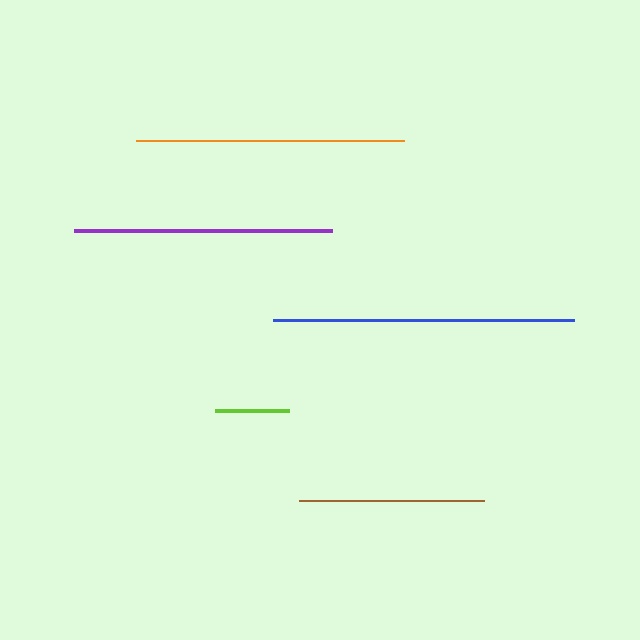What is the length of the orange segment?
The orange segment is approximately 268 pixels long.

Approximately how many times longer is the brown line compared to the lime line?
The brown line is approximately 2.5 times the length of the lime line.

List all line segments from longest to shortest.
From longest to shortest: blue, orange, purple, brown, lime.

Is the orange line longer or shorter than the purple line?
The orange line is longer than the purple line.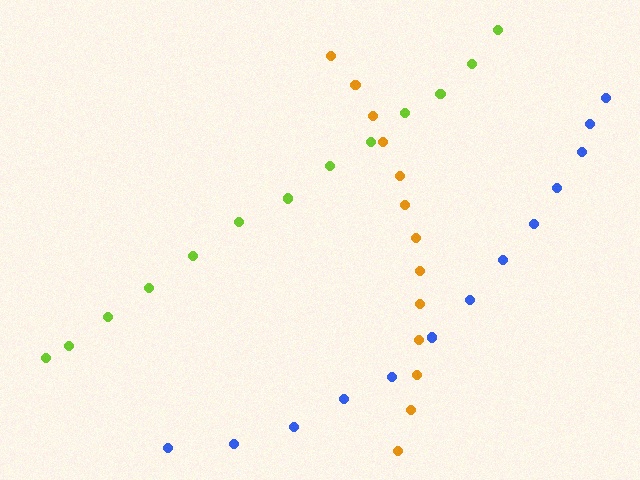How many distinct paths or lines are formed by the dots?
There are 3 distinct paths.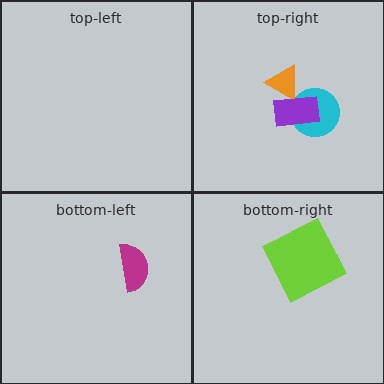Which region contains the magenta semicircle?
The bottom-left region.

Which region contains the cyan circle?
The top-right region.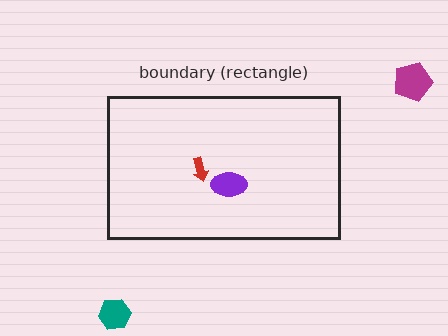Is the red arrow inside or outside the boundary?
Inside.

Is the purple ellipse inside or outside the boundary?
Inside.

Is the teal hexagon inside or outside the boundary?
Outside.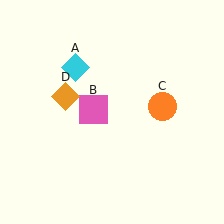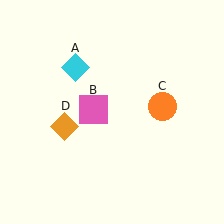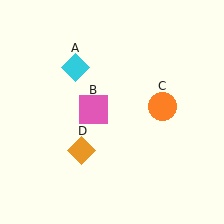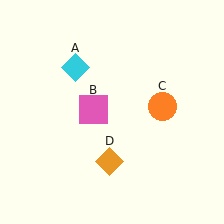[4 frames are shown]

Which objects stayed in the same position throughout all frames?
Cyan diamond (object A) and pink square (object B) and orange circle (object C) remained stationary.